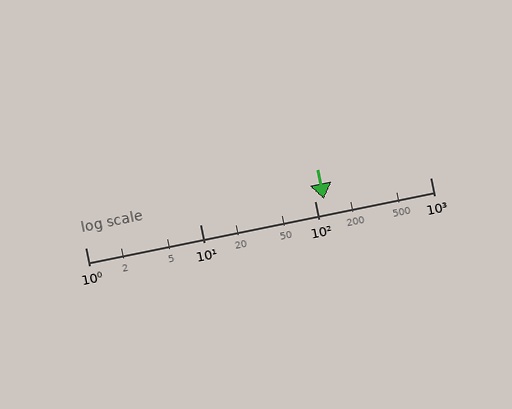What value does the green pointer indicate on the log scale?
The pointer indicates approximately 120.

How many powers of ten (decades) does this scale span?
The scale spans 3 decades, from 1 to 1000.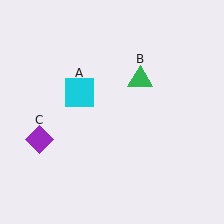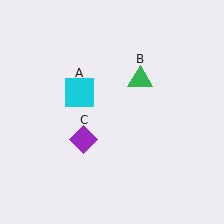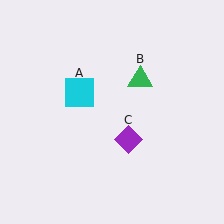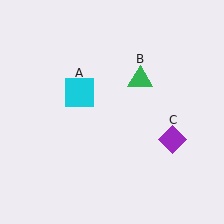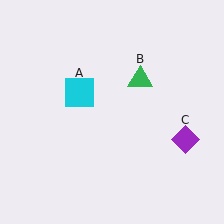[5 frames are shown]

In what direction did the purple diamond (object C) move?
The purple diamond (object C) moved right.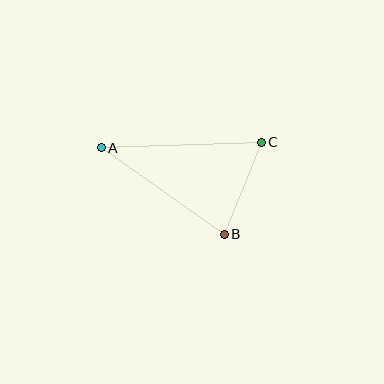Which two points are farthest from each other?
Points A and C are farthest from each other.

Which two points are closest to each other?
Points B and C are closest to each other.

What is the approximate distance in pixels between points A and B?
The distance between A and B is approximately 151 pixels.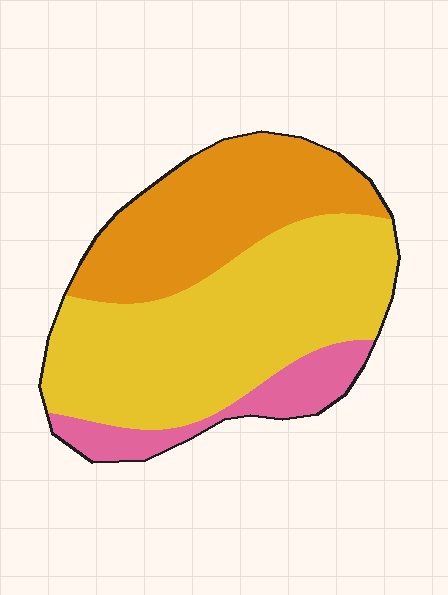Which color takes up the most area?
Yellow, at roughly 55%.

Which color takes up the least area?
Pink, at roughly 15%.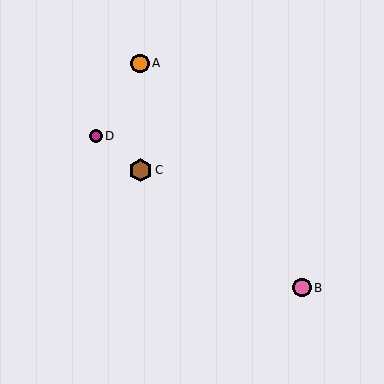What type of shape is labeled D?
Shape D is a magenta circle.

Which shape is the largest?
The brown hexagon (labeled C) is the largest.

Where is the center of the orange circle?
The center of the orange circle is at (140, 63).